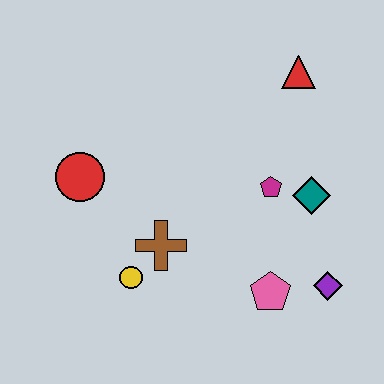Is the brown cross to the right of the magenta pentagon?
No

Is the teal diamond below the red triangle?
Yes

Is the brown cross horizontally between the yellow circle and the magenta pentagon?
Yes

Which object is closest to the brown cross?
The yellow circle is closest to the brown cross.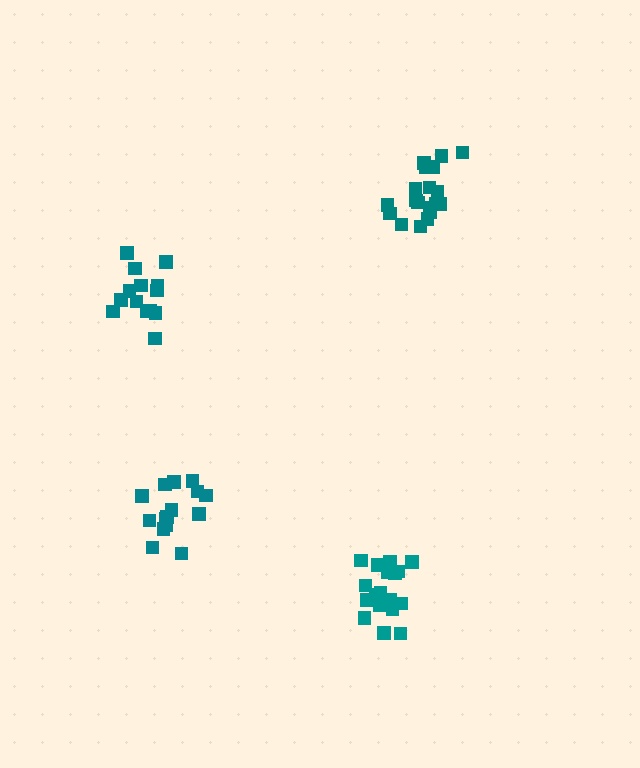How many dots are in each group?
Group 1: 15 dots, Group 2: 14 dots, Group 3: 18 dots, Group 4: 19 dots (66 total).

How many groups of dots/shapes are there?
There are 4 groups.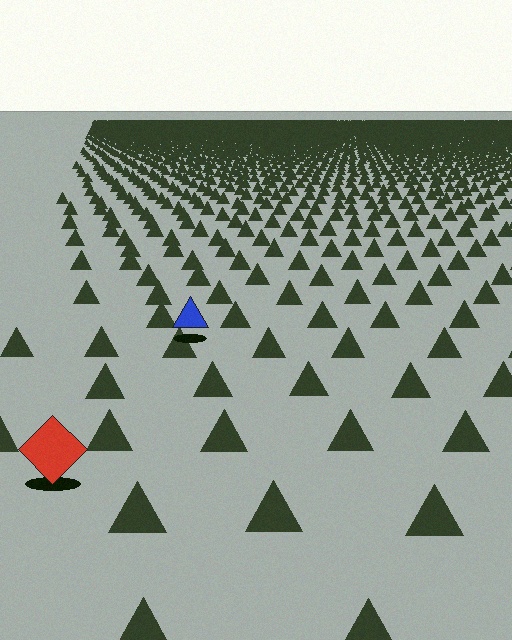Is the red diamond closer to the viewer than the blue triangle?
Yes. The red diamond is closer — you can tell from the texture gradient: the ground texture is coarser near it.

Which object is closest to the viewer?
The red diamond is closest. The texture marks near it are larger and more spread out.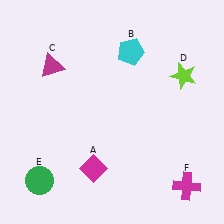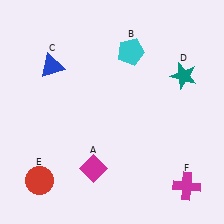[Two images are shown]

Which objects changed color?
C changed from magenta to blue. D changed from lime to teal. E changed from green to red.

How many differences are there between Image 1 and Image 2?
There are 3 differences between the two images.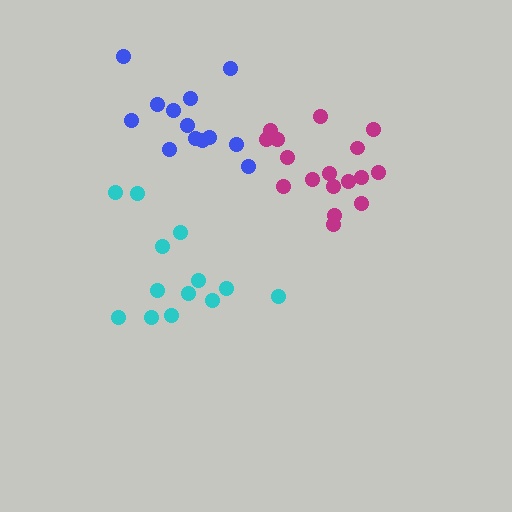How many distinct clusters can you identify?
There are 3 distinct clusters.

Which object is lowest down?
The cyan cluster is bottommost.